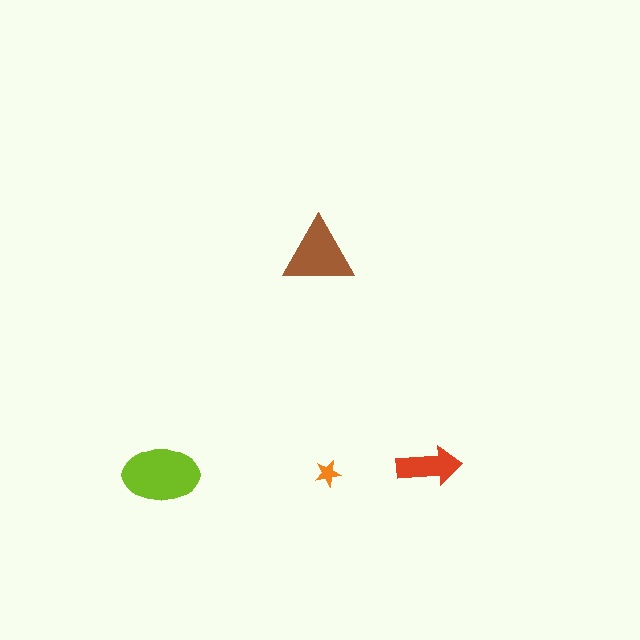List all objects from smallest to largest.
The orange star, the red arrow, the brown triangle, the lime ellipse.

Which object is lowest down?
The lime ellipse is bottommost.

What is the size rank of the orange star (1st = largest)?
4th.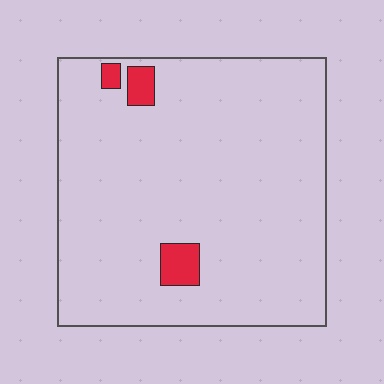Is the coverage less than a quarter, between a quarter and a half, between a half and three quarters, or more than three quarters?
Less than a quarter.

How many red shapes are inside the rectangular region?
3.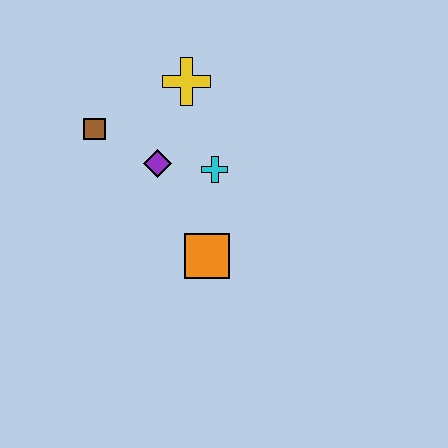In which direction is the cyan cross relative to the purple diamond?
The cyan cross is to the right of the purple diamond.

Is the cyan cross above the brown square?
No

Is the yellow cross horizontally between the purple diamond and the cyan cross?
Yes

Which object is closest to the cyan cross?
The purple diamond is closest to the cyan cross.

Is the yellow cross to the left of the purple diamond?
No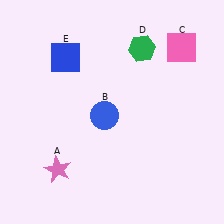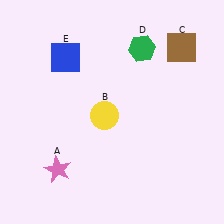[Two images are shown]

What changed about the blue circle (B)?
In Image 1, B is blue. In Image 2, it changed to yellow.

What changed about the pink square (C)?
In Image 1, C is pink. In Image 2, it changed to brown.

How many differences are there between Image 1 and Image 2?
There are 2 differences between the two images.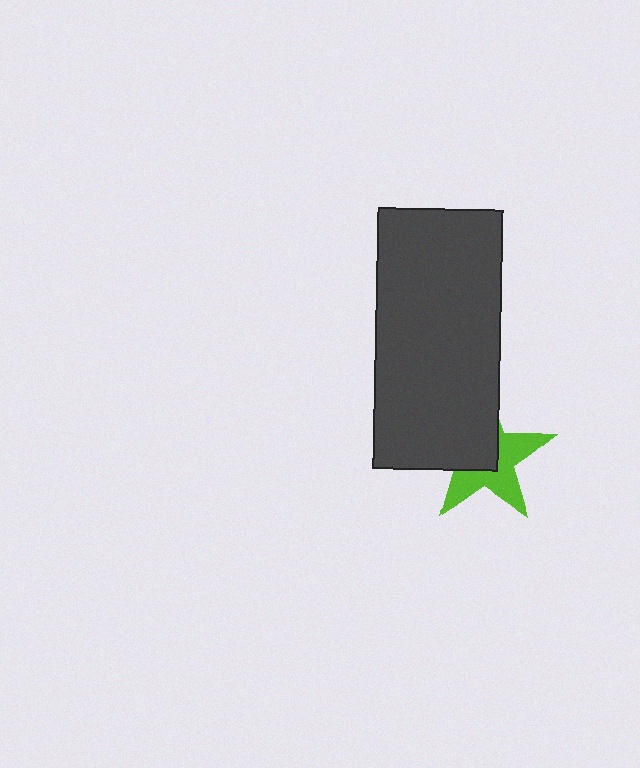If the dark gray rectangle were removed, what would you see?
You would see the complete lime star.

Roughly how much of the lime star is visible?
About half of it is visible (roughly 52%).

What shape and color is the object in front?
The object in front is a dark gray rectangle.